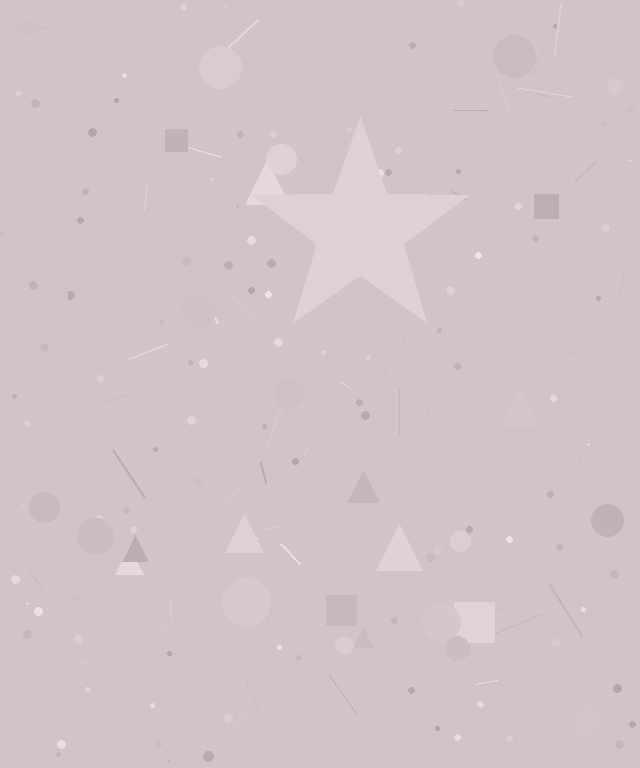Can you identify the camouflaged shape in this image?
The camouflaged shape is a star.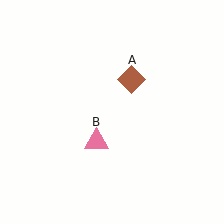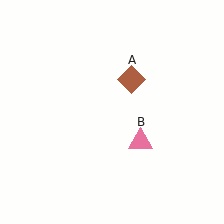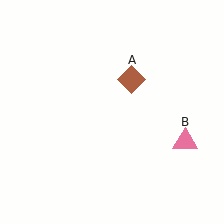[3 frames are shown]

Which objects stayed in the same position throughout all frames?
Brown diamond (object A) remained stationary.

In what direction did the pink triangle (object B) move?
The pink triangle (object B) moved right.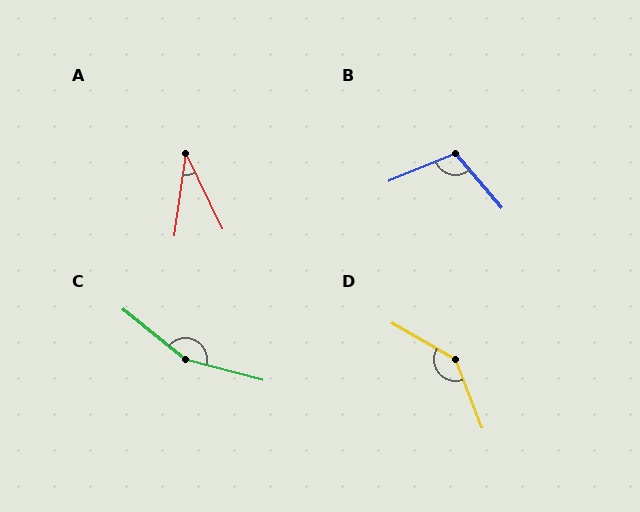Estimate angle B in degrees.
Approximately 108 degrees.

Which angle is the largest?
C, at approximately 156 degrees.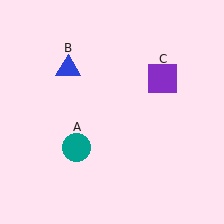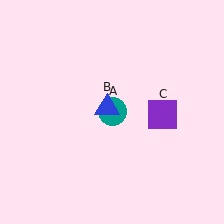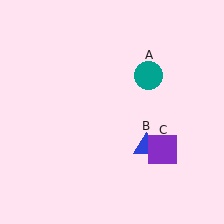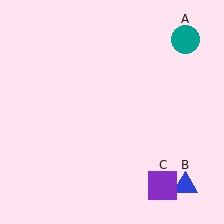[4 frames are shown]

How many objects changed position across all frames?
3 objects changed position: teal circle (object A), blue triangle (object B), purple square (object C).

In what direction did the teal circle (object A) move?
The teal circle (object A) moved up and to the right.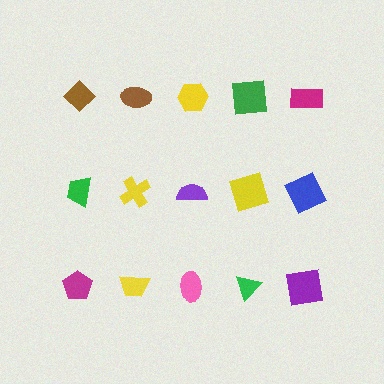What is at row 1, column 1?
A brown diamond.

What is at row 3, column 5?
A purple square.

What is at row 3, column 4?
A green triangle.